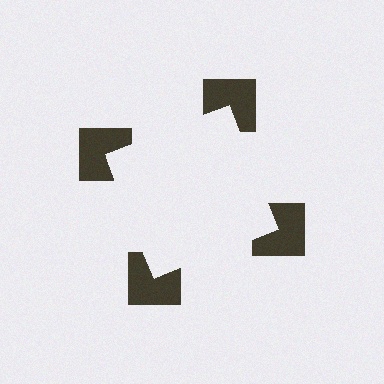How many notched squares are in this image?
There are 4 — one at each vertex of the illusory square.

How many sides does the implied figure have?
4 sides.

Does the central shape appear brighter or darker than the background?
It typically appears slightly brighter than the background, even though no actual brightness change is drawn.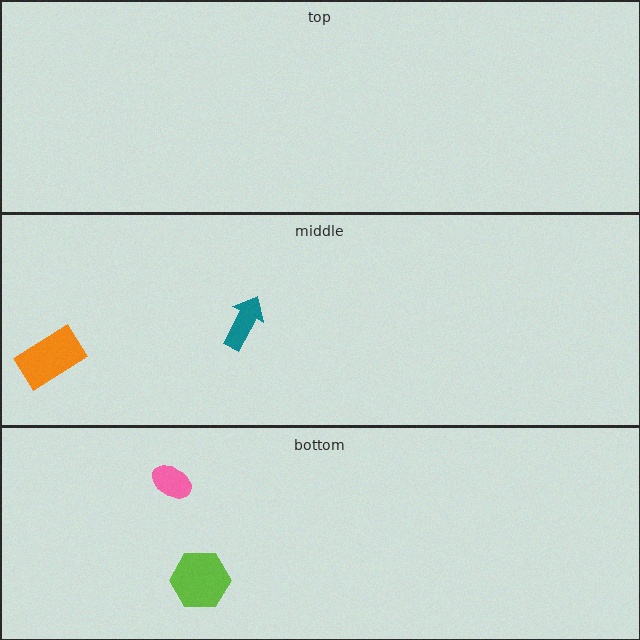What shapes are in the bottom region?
The lime hexagon, the pink ellipse.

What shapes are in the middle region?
The teal arrow, the orange rectangle.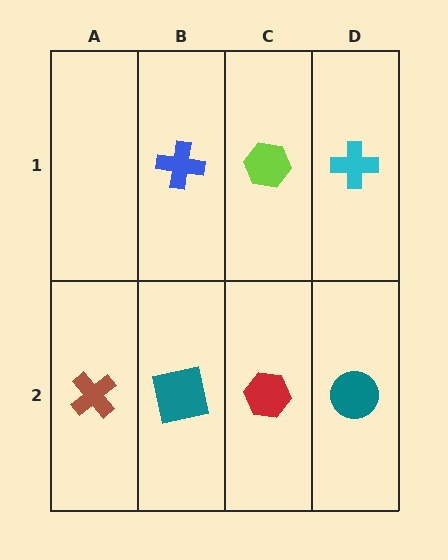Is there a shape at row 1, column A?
No, that cell is empty.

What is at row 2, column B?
A teal square.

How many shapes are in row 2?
4 shapes.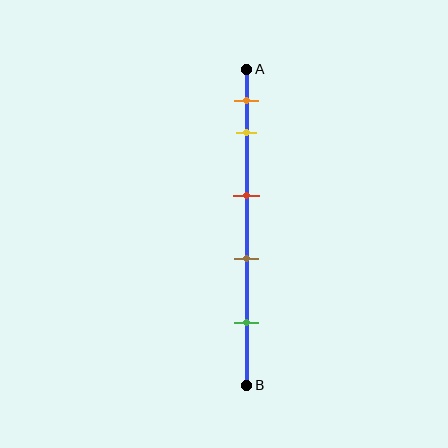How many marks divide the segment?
There are 5 marks dividing the segment.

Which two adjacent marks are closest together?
The orange and yellow marks are the closest adjacent pair.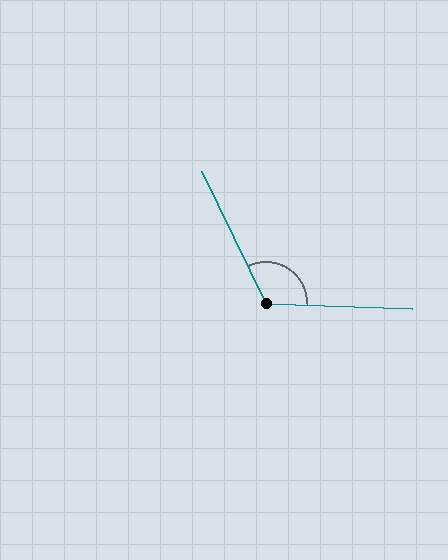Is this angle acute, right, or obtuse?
It is obtuse.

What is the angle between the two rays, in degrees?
Approximately 118 degrees.